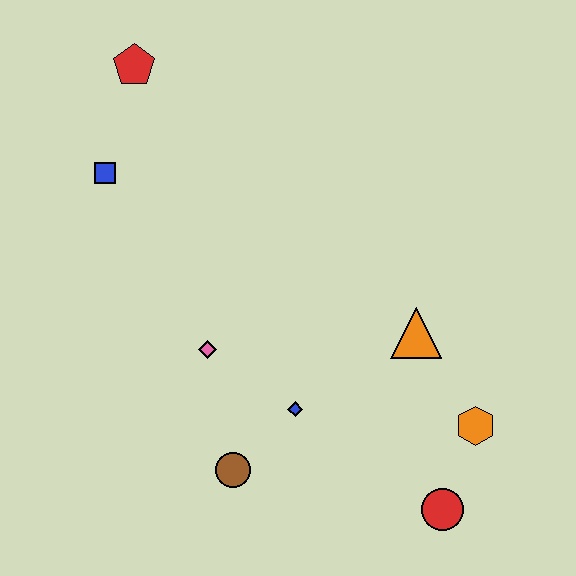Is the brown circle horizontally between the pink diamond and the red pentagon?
No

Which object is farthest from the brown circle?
The red pentagon is farthest from the brown circle.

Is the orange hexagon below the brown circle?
No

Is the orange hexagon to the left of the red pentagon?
No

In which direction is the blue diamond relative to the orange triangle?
The blue diamond is to the left of the orange triangle.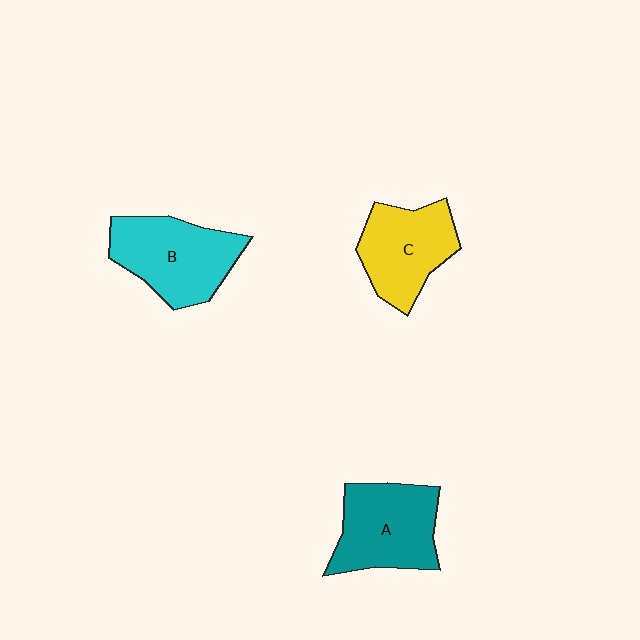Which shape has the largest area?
Shape B (cyan).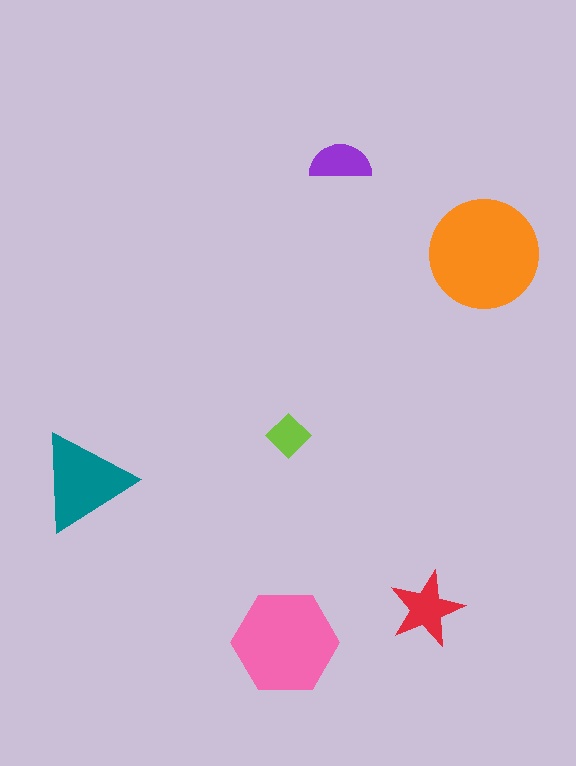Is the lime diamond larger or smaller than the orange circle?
Smaller.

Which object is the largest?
The orange circle.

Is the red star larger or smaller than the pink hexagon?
Smaller.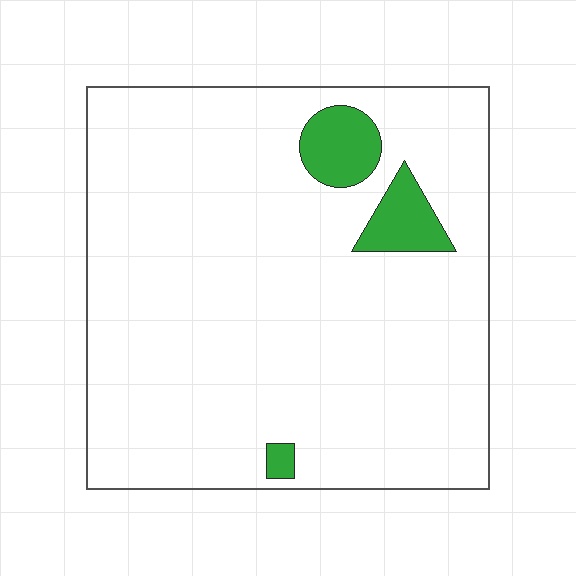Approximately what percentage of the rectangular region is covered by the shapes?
Approximately 5%.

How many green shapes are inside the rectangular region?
3.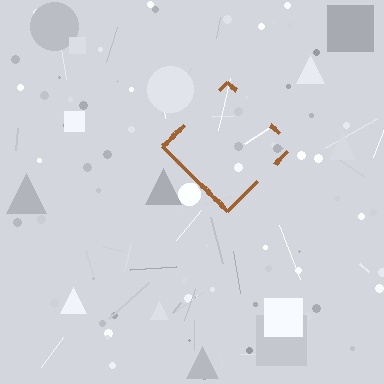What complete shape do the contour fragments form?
The contour fragments form a diamond.